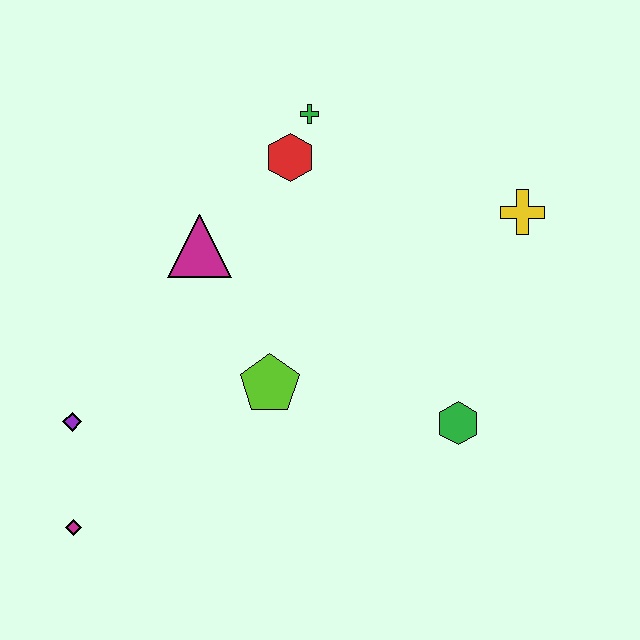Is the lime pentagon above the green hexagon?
Yes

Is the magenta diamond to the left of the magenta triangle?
Yes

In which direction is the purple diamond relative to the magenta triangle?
The purple diamond is below the magenta triangle.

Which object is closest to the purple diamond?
The magenta diamond is closest to the purple diamond.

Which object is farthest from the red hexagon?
The magenta diamond is farthest from the red hexagon.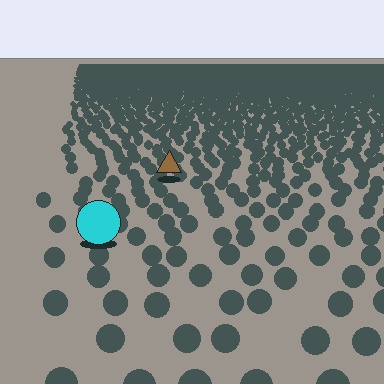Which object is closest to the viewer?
The cyan circle is closest. The texture marks near it are larger and more spread out.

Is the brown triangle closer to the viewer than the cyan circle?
No. The cyan circle is closer — you can tell from the texture gradient: the ground texture is coarser near it.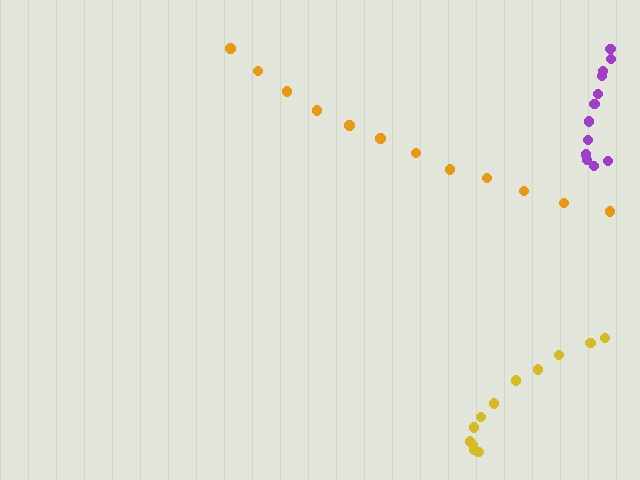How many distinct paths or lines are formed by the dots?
There are 3 distinct paths.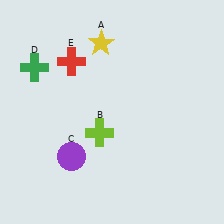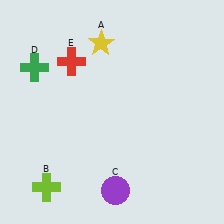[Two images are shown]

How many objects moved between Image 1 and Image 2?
2 objects moved between the two images.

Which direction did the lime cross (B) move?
The lime cross (B) moved down.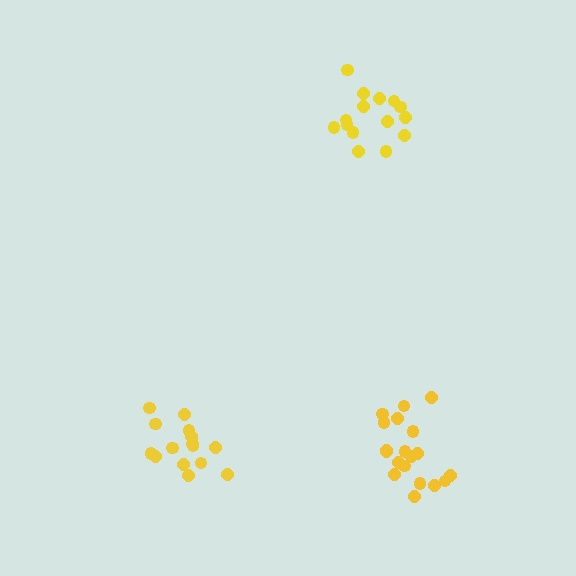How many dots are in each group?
Group 1: 16 dots, Group 2: 15 dots, Group 3: 19 dots (50 total).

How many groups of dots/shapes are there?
There are 3 groups.